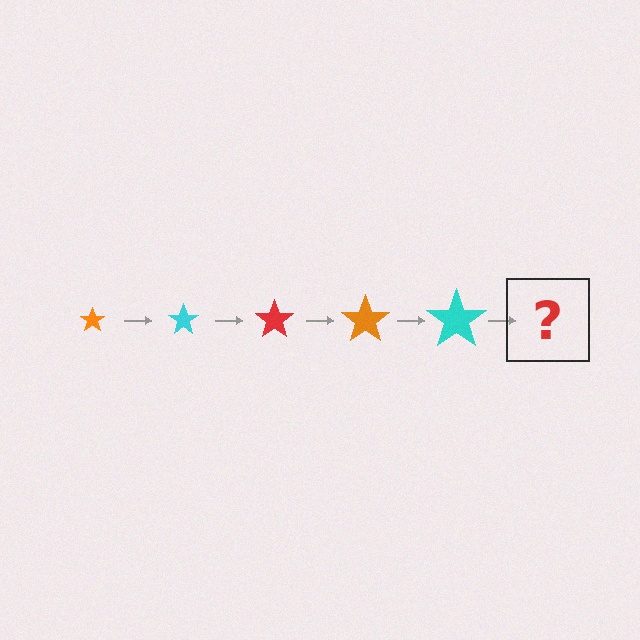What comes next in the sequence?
The next element should be a red star, larger than the previous one.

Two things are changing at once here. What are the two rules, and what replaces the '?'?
The two rules are that the star grows larger each step and the color cycles through orange, cyan, and red. The '?' should be a red star, larger than the previous one.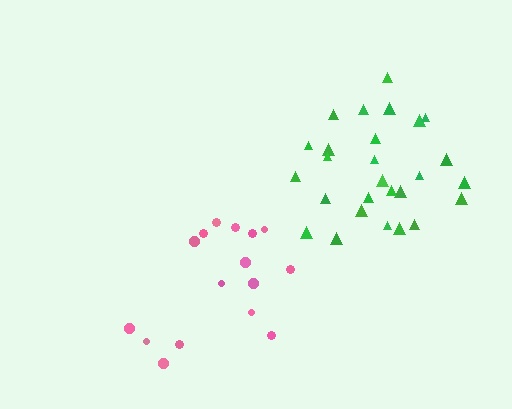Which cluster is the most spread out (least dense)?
Pink.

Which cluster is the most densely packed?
Green.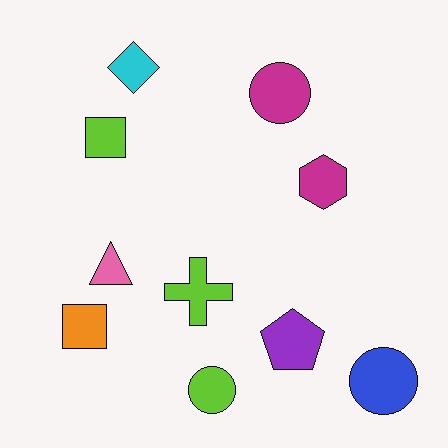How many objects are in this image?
There are 10 objects.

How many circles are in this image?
There are 3 circles.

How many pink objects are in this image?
There is 1 pink object.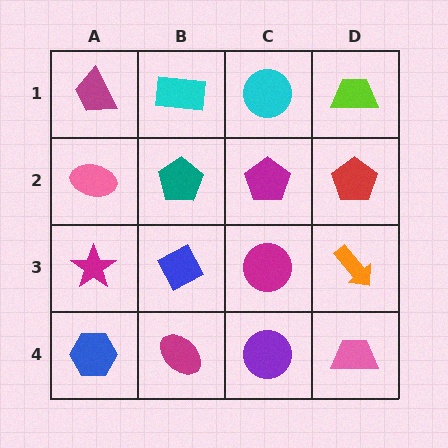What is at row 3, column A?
A magenta star.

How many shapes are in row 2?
4 shapes.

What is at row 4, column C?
A purple circle.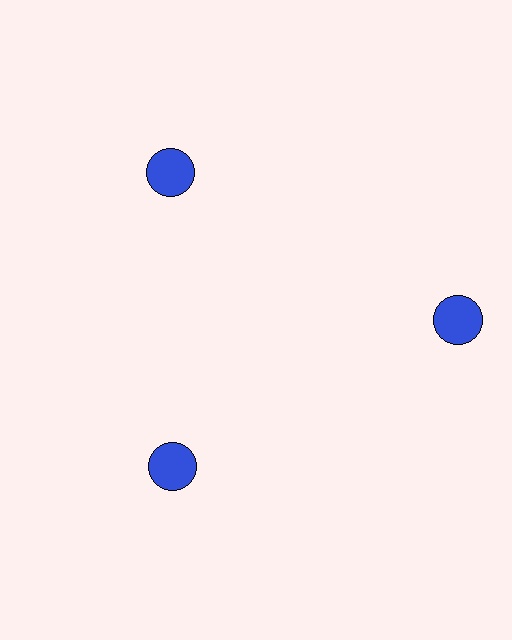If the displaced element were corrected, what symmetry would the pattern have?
It would have 3-fold rotational symmetry — the pattern would map onto itself every 120 degrees.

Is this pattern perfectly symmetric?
No. The 3 blue circles are arranged in a ring, but one element near the 3 o'clock position is pushed outward from the center, breaking the 3-fold rotational symmetry.